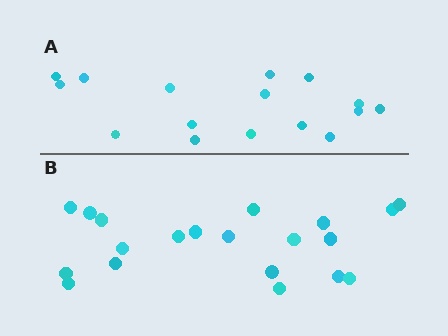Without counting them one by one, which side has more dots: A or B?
Region B (the bottom region) has more dots.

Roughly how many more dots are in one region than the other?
Region B has about 4 more dots than region A.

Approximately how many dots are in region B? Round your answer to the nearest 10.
About 20 dots.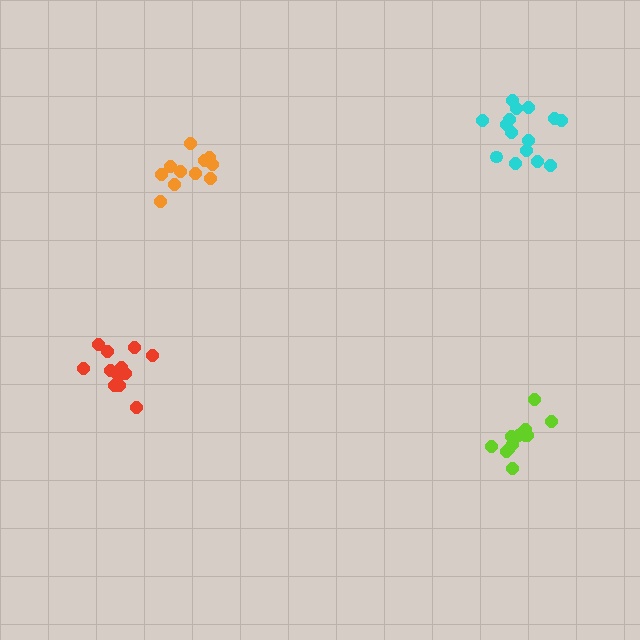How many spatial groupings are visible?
There are 4 spatial groupings.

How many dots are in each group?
Group 1: 12 dots, Group 2: 13 dots, Group 3: 15 dots, Group 4: 11 dots (51 total).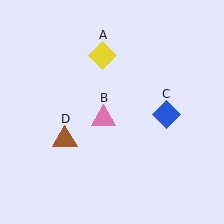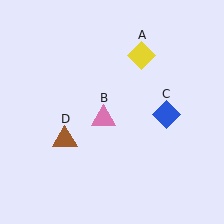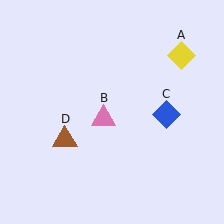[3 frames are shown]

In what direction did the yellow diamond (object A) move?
The yellow diamond (object A) moved right.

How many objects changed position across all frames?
1 object changed position: yellow diamond (object A).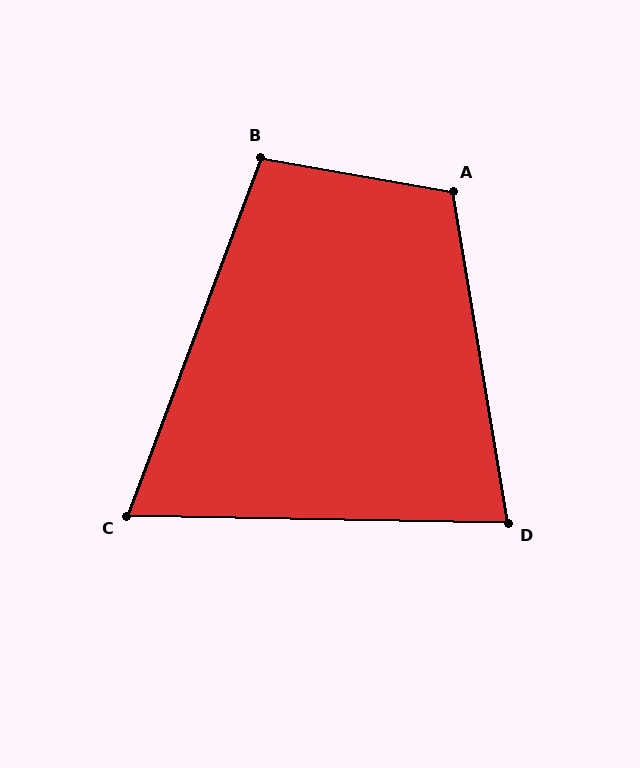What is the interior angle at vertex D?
Approximately 79 degrees (acute).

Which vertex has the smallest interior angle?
C, at approximately 71 degrees.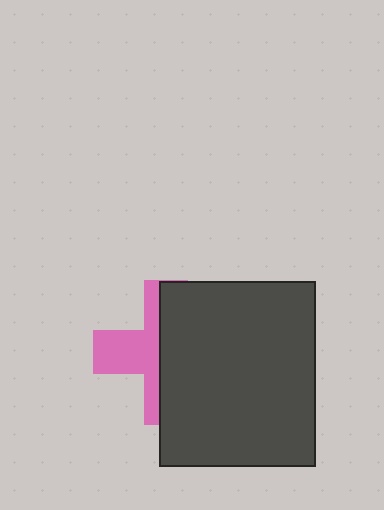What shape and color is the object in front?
The object in front is a dark gray rectangle.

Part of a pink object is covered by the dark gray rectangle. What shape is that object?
It is a cross.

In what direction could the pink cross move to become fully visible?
The pink cross could move left. That would shift it out from behind the dark gray rectangle entirely.